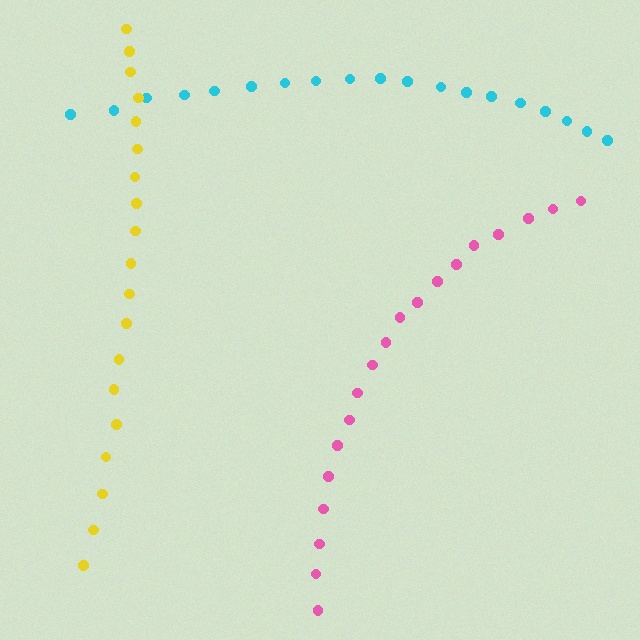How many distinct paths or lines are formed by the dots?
There are 3 distinct paths.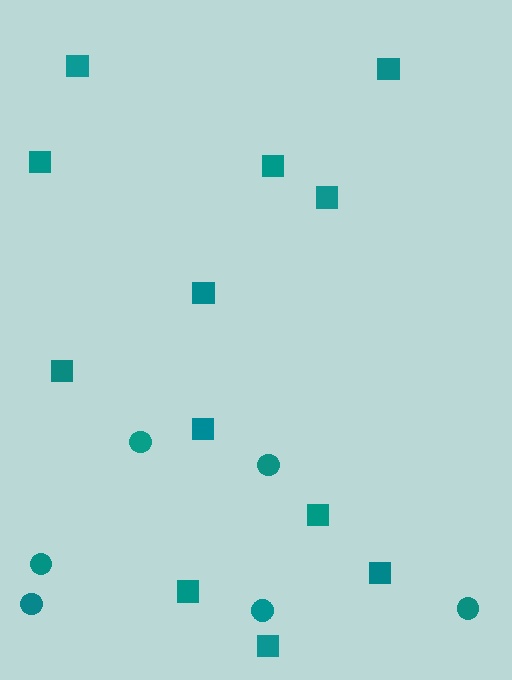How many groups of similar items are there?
There are 2 groups: one group of circles (6) and one group of squares (12).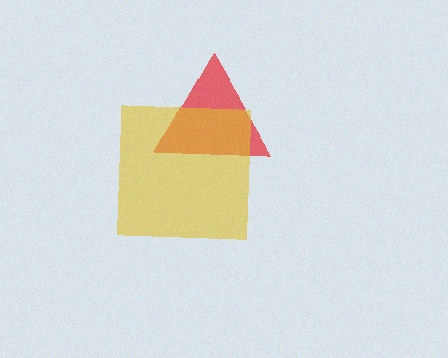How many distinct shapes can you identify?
There are 2 distinct shapes: a red triangle, a yellow square.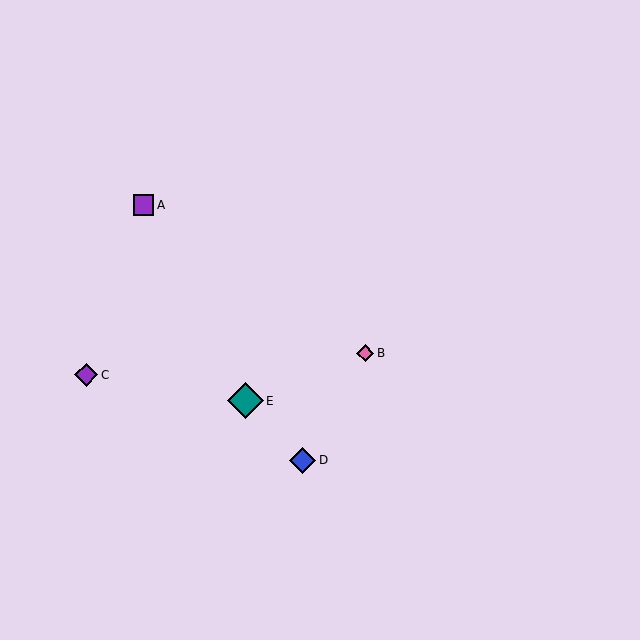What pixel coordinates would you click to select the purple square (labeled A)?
Click at (144, 205) to select the purple square A.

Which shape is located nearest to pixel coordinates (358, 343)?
The pink diamond (labeled B) at (365, 353) is nearest to that location.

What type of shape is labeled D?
Shape D is a blue diamond.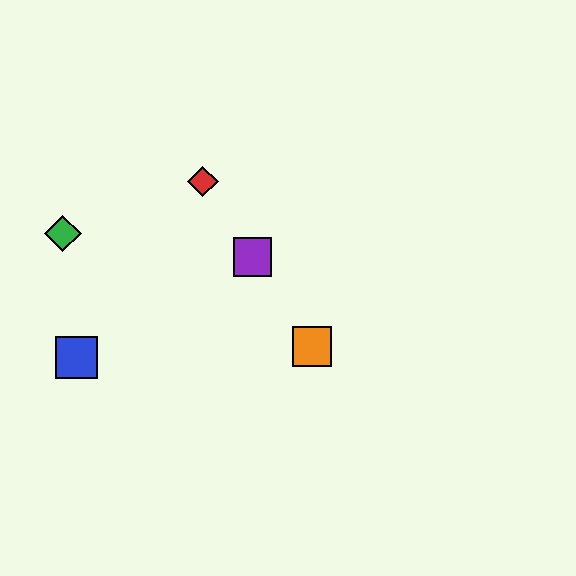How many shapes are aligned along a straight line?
4 shapes (the red diamond, the yellow triangle, the purple square, the orange square) are aligned along a straight line.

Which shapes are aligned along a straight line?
The red diamond, the yellow triangle, the purple square, the orange square are aligned along a straight line.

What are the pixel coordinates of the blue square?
The blue square is at (76, 357).